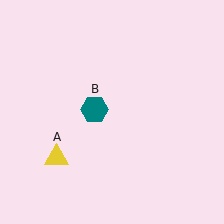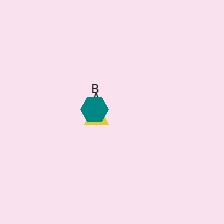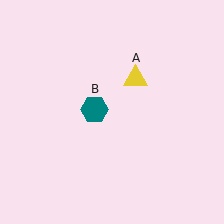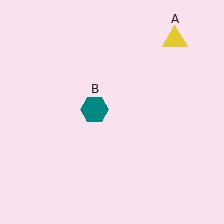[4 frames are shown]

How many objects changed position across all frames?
1 object changed position: yellow triangle (object A).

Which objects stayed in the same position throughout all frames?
Teal hexagon (object B) remained stationary.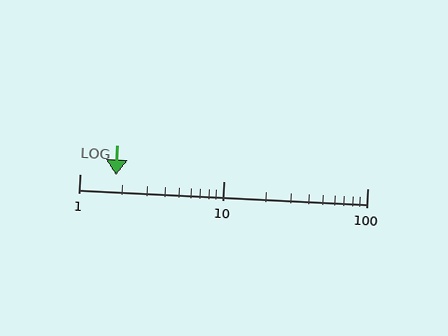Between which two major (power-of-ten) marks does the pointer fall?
The pointer is between 1 and 10.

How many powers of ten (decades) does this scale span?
The scale spans 2 decades, from 1 to 100.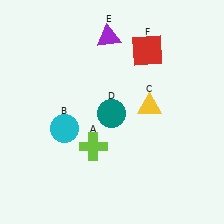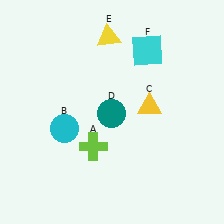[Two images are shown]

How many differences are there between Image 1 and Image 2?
There are 2 differences between the two images.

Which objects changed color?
E changed from purple to yellow. F changed from red to cyan.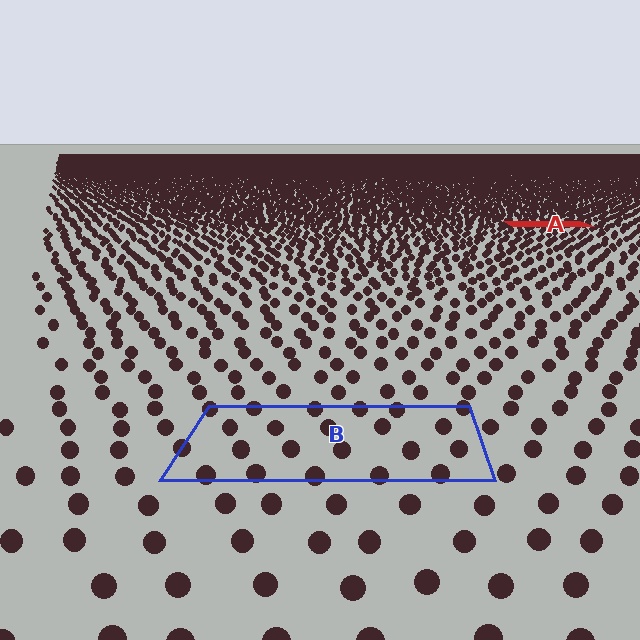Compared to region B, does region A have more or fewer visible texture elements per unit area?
Region A has more texture elements per unit area — they are packed more densely because it is farther away.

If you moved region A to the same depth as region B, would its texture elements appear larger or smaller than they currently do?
They would appear larger. At a closer depth, the same texture elements are projected at a bigger on-screen size.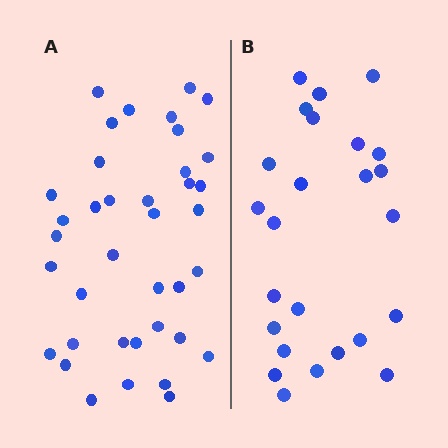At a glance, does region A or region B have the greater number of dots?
Region A (the left region) has more dots.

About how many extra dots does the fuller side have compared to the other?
Region A has approximately 15 more dots than region B.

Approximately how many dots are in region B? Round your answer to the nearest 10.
About 20 dots. (The exact count is 25, which rounds to 20.)